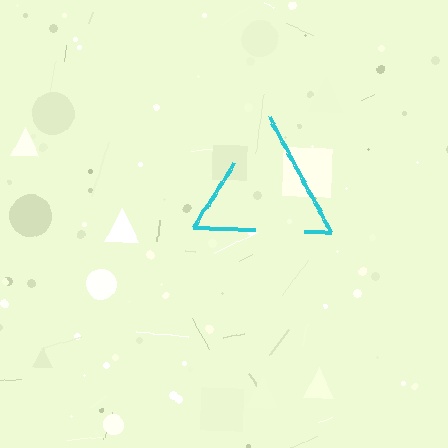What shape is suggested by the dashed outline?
The dashed outline suggests a triangle.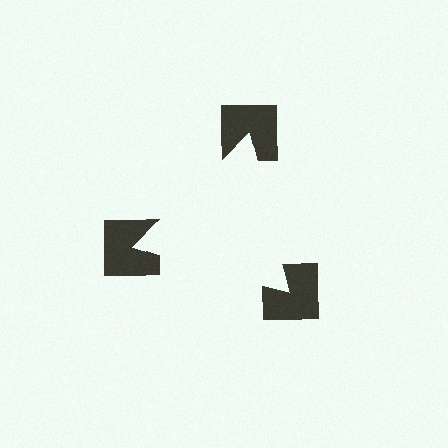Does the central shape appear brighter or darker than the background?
It typically appears slightly brighter than the background, even though no actual brightness change is drawn.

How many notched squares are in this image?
There are 3 — one at each vertex of the illusory triangle.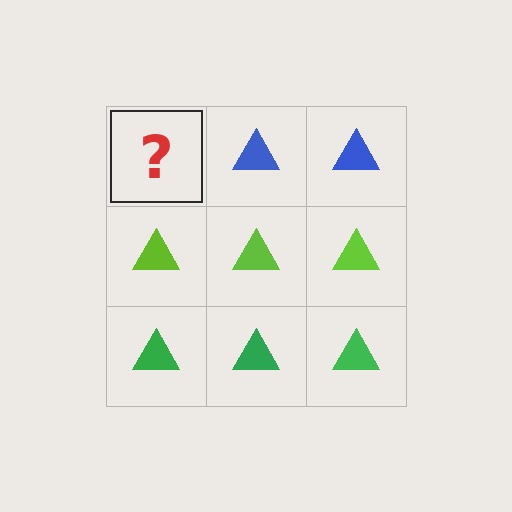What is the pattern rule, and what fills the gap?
The rule is that each row has a consistent color. The gap should be filled with a blue triangle.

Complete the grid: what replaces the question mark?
The question mark should be replaced with a blue triangle.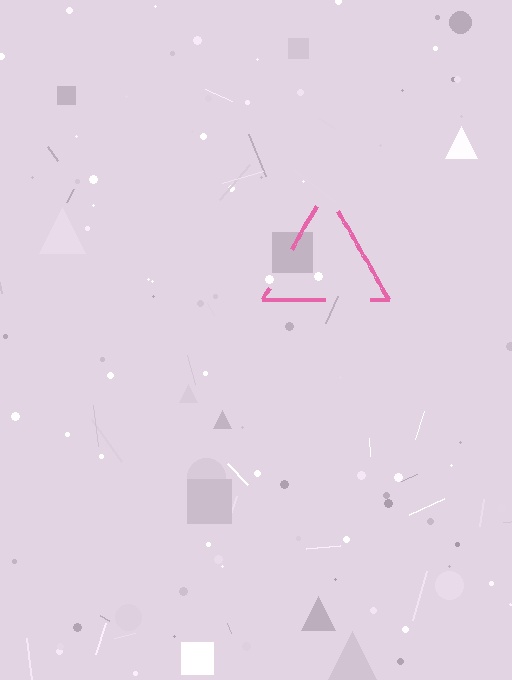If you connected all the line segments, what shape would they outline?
They would outline a triangle.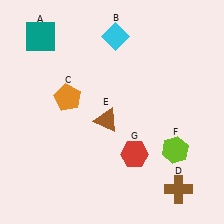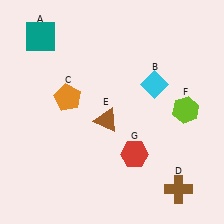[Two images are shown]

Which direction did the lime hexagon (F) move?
The lime hexagon (F) moved up.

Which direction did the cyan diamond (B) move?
The cyan diamond (B) moved down.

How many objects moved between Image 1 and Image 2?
2 objects moved between the two images.